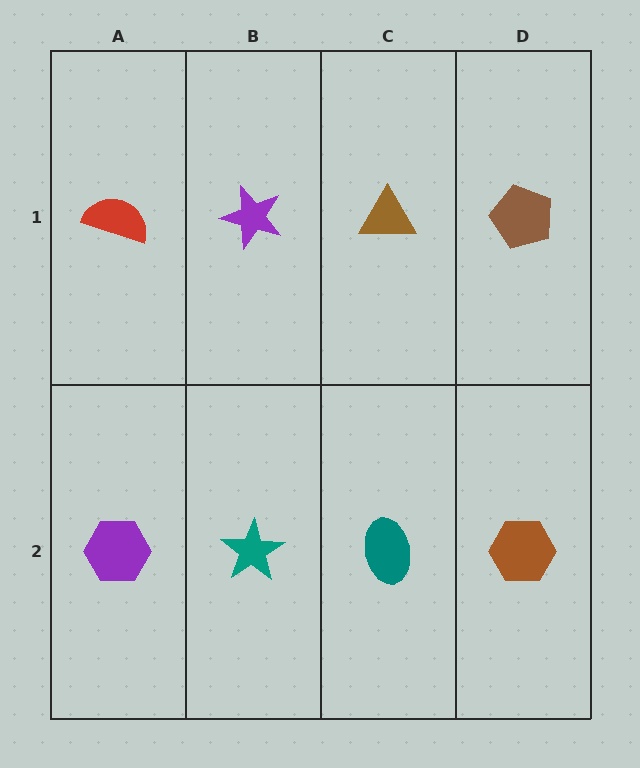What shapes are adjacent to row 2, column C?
A brown triangle (row 1, column C), a teal star (row 2, column B), a brown hexagon (row 2, column D).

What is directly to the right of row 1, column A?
A purple star.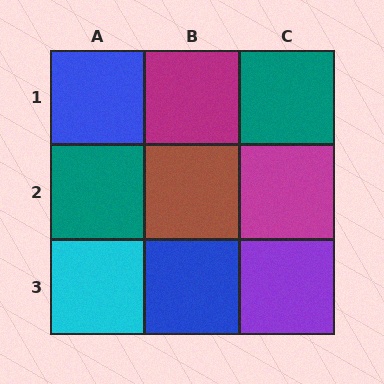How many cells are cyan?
1 cell is cyan.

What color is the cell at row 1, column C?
Teal.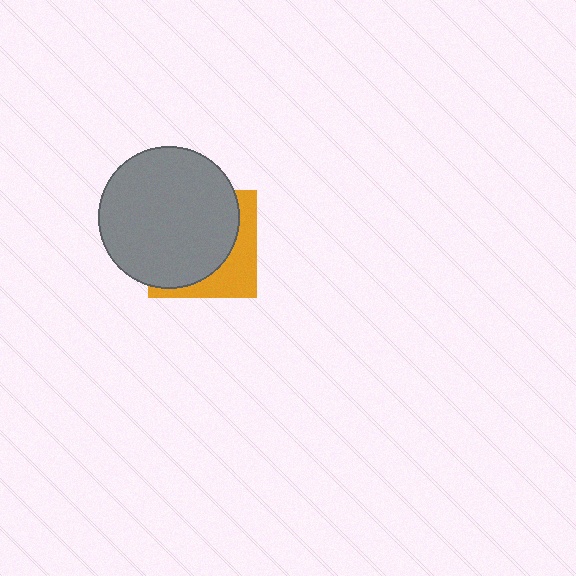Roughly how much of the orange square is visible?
A small part of it is visible (roughly 32%).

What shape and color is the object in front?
The object in front is a gray circle.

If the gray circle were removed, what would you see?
You would see the complete orange square.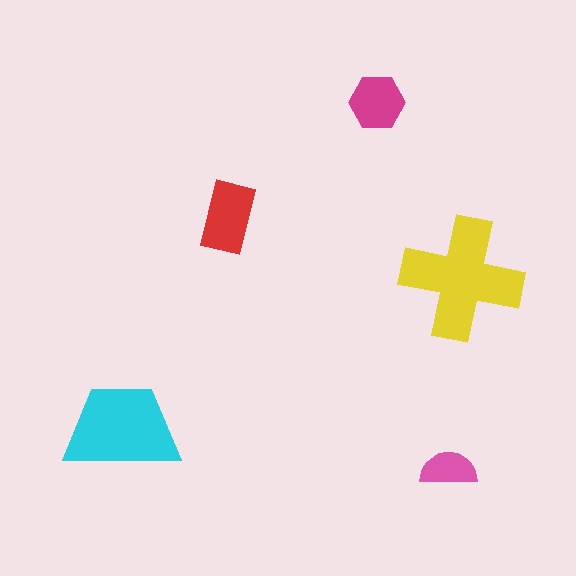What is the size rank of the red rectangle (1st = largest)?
3rd.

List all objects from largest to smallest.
The yellow cross, the cyan trapezoid, the red rectangle, the magenta hexagon, the pink semicircle.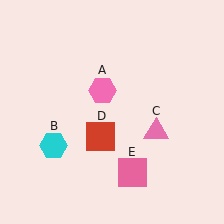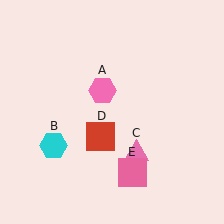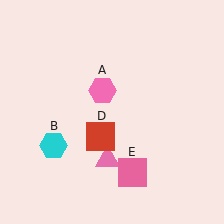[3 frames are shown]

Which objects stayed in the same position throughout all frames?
Pink hexagon (object A) and cyan hexagon (object B) and red square (object D) and pink square (object E) remained stationary.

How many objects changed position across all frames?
1 object changed position: pink triangle (object C).